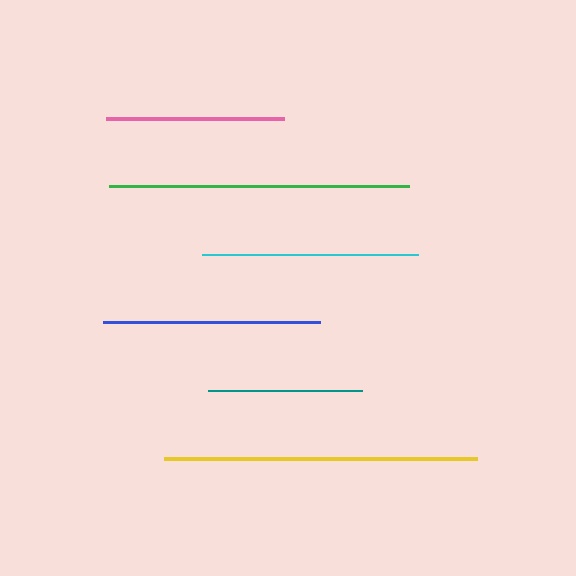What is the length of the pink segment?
The pink segment is approximately 178 pixels long.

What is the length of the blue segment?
The blue segment is approximately 216 pixels long.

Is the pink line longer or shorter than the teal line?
The pink line is longer than the teal line.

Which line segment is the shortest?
The teal line is the shortest at approximately 154 pixels.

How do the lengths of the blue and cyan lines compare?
The blue and cyan lines are approximately the same length.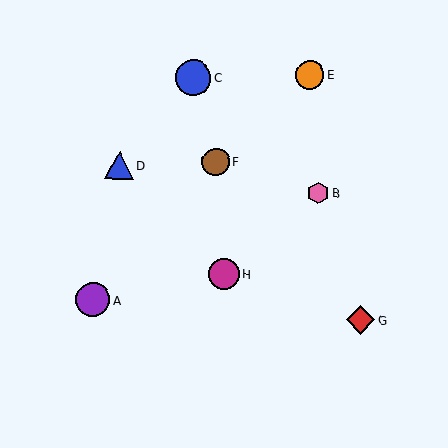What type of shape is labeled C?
Shape C is a blue circle.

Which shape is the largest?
The blue circle (labeled C) is the largest.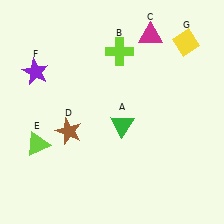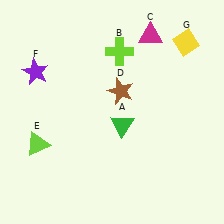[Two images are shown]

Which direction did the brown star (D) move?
The brown star (D) moved right.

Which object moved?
The brown star (D) moved right.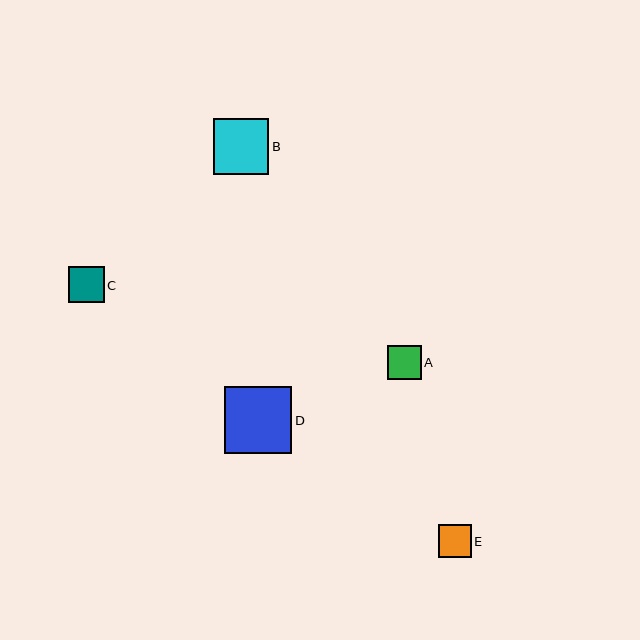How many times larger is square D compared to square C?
Square D is approximately 1.9 times the size of square C.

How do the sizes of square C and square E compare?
Square C and square E are approximately the same size.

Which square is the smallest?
Square E is the smallest with a size of approximately 33 pixels.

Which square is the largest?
Square D is the largest with a size of approximately 67 pixels.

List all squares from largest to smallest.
From largest to smallest: D, B, C, A, E.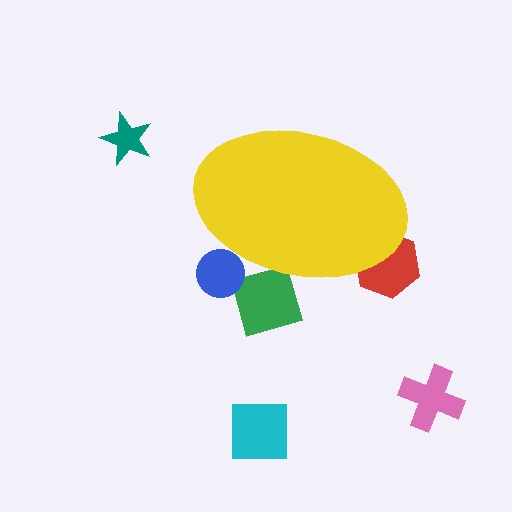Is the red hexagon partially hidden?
Yes, the red hexagon is partially hidden behind the yellow ellipse.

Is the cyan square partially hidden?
No, the cyan square is fully visible.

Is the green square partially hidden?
Yes, the green square is partially hidden behind the yellow ellipse.